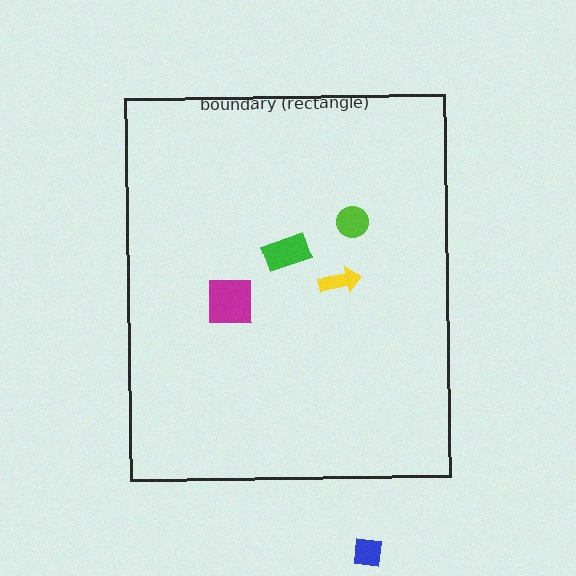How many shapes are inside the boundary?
4 inside, 1 outside.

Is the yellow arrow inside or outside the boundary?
Inside.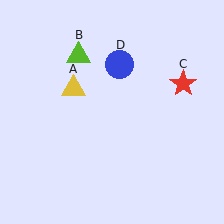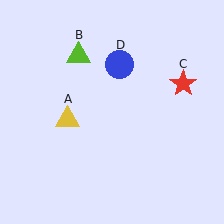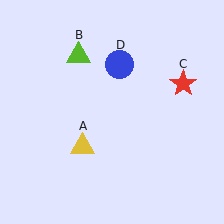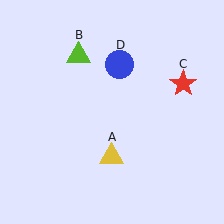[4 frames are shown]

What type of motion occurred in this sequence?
The yellow triangle (object A) rotated counterclockwise around the center of the scene.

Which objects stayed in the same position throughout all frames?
Lime triangle (object B) and red star (object C) and blue circle (object D) remained stationary.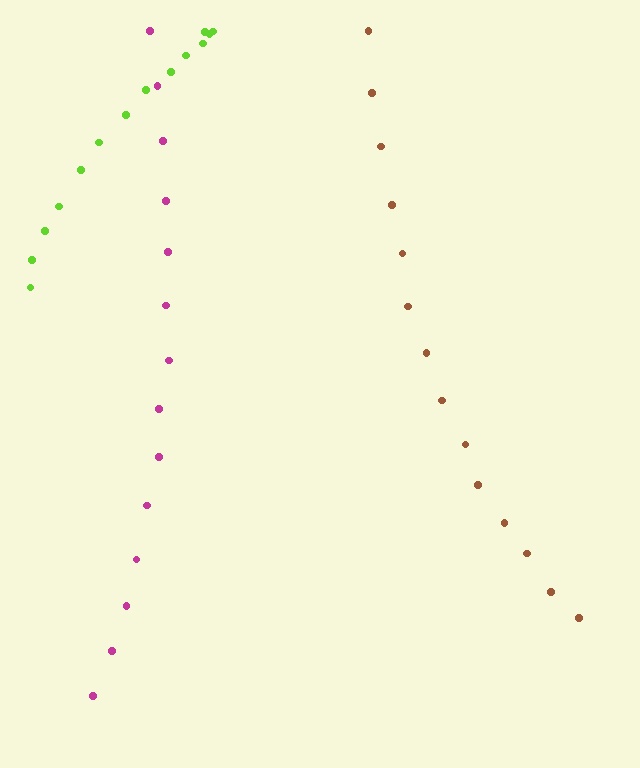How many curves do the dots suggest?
There are 3 distinct paths.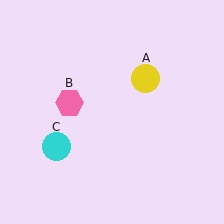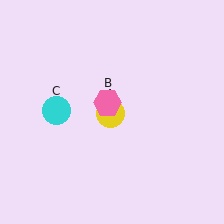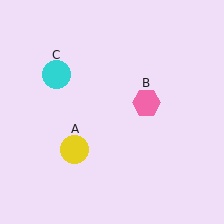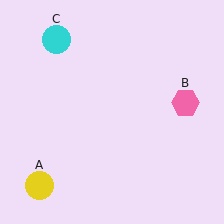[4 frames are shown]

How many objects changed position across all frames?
3 objects changed position: yellow circle (object A), pink hexagon (object B), cyan circle (object C).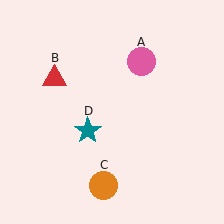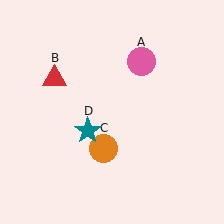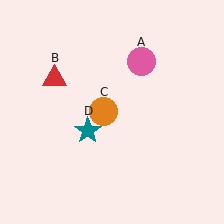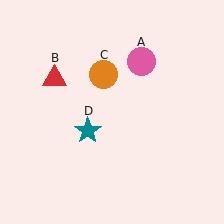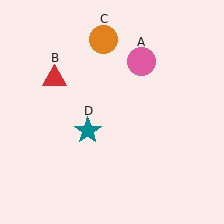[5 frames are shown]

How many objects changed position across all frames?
1 object changed position: orange circle (object C).